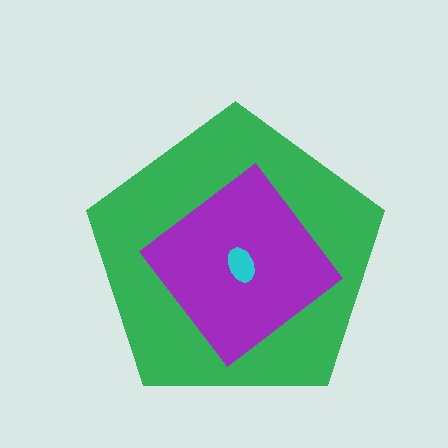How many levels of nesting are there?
3.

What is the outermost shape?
The green pentagon.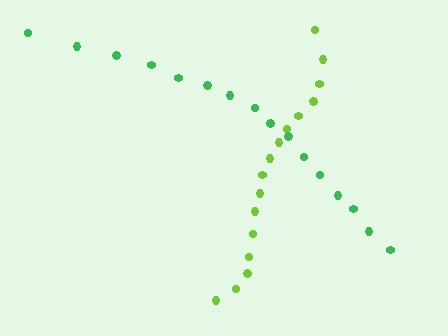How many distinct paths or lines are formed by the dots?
There are 2 distinct paths.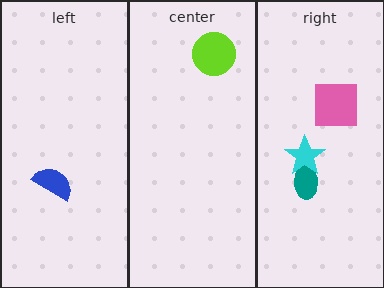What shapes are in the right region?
The teal ellipse, the cyan star, the pink square.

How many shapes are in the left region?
1.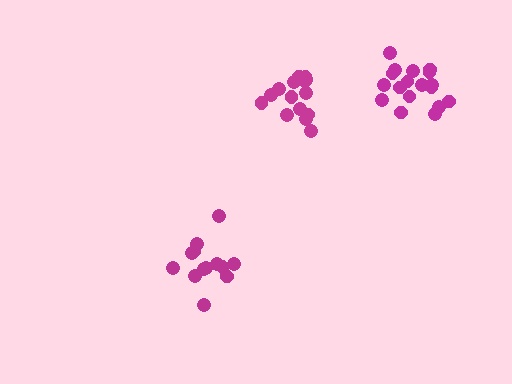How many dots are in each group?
Group 1: 18 dots, Group 2: 15 dots, Group 3: 13 dots (46 total).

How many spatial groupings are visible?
There are 3 spatial groupings.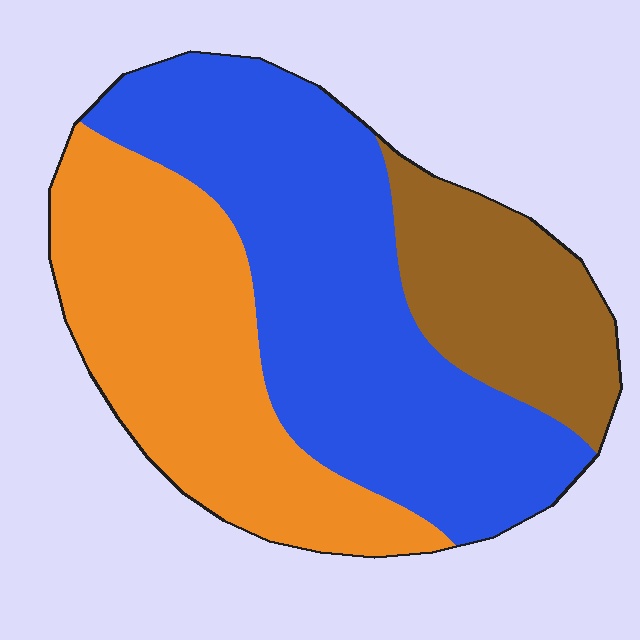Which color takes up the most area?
Blue, at roughly 45%.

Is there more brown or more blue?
Blue.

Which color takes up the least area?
Brown, at roughly 20%.